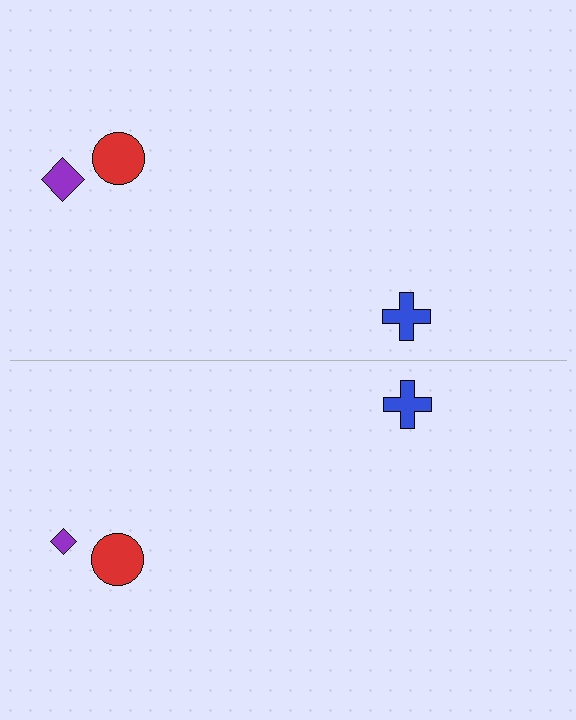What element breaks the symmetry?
The purple diamond on the bottom side has a different size than its mirror counterpart.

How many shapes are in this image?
There are 6 shapes in this image.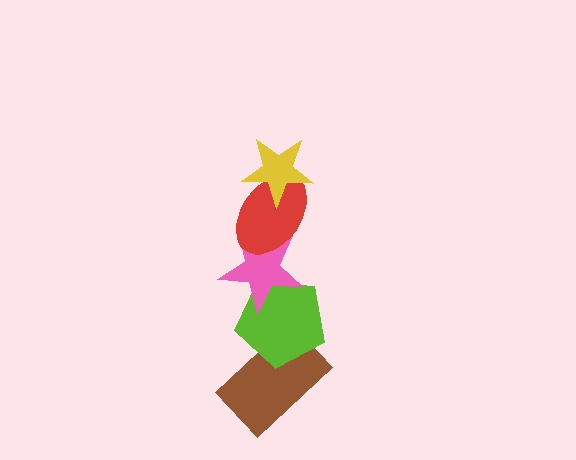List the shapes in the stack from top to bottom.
From top to bottom: the yellow star, the red ellipse, the pink star, the lime pentagon, the brown rectangle.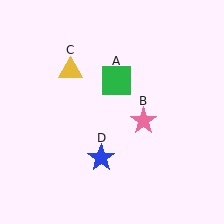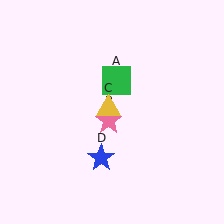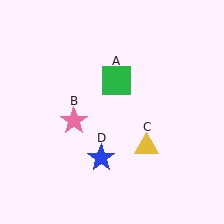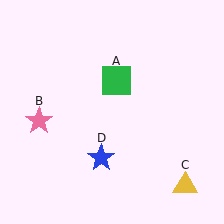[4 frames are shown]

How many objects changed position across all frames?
2 objects changed position: pink star (object B), yellow triangle (object C).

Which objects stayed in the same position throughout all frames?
Green square (object A) and blue star (object D) remained stationary.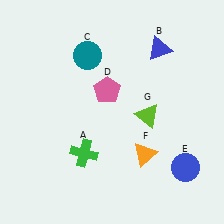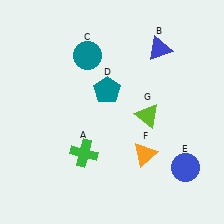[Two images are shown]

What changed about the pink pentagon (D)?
In Image 1, D is pink. In Image 2, it changed to teal.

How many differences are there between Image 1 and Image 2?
There is 1 difference between the two images.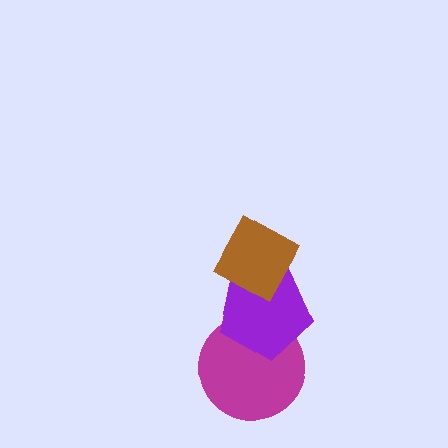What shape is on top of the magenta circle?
The purple pentagon is on top of the magenta circle.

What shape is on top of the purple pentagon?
The brown diamond is on top of the purple pentagon.